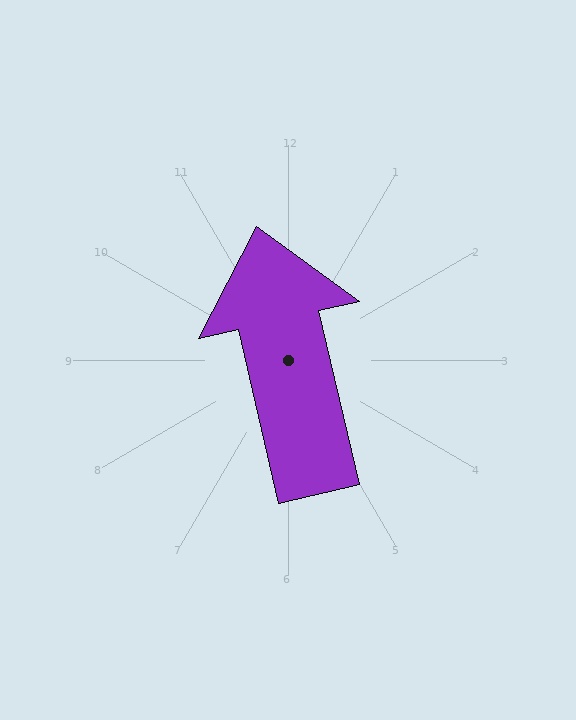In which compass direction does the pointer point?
North.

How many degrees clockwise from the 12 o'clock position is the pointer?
Approximately 347 degrees.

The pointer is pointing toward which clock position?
Roughly 12 o'clock.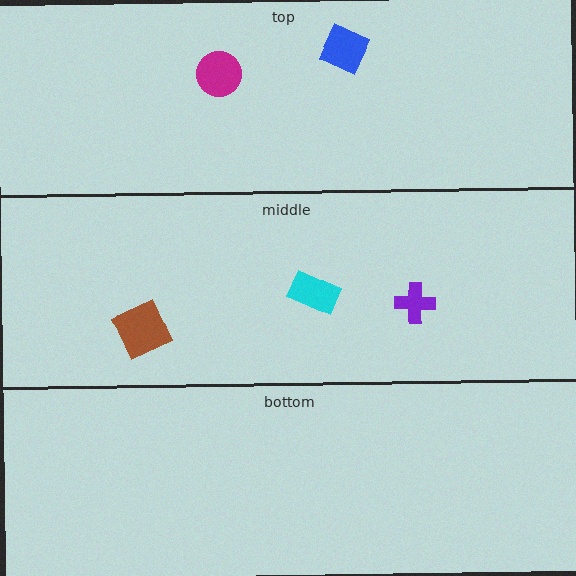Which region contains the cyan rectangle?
The middle region.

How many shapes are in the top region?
2.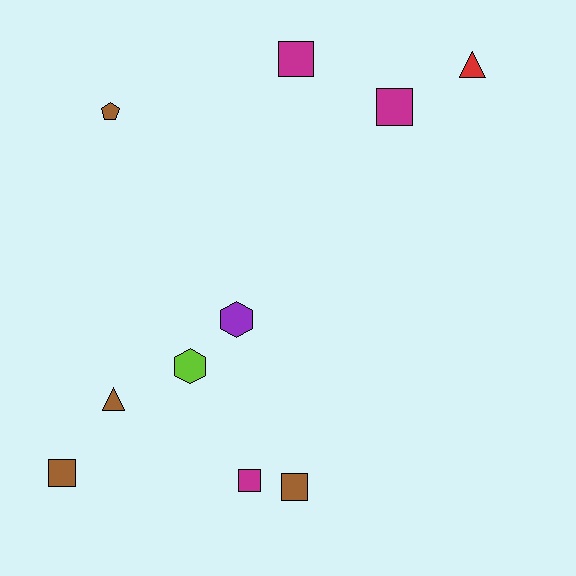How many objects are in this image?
There are 10 objects.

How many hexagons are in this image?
There are 2 hexagons.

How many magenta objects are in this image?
There are 3 magenta objects.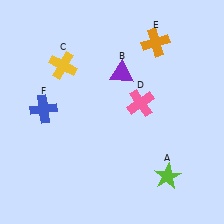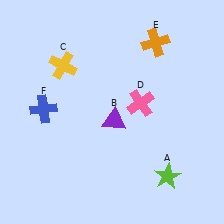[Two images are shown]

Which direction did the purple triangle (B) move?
The purple triangle (B) moved down.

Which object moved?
The purple triangle (B) moved down.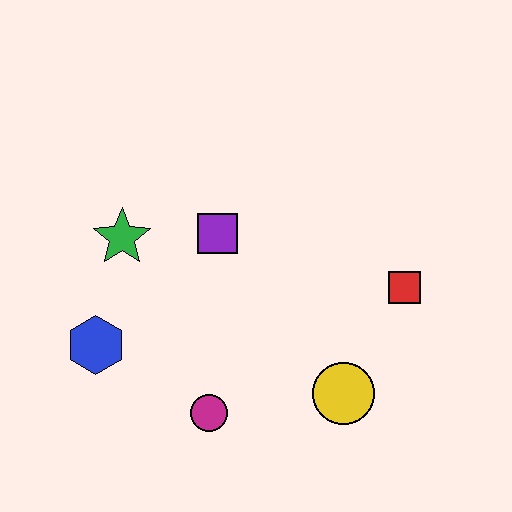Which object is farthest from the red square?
The blue hexagon is farthest from the red square.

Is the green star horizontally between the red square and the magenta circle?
No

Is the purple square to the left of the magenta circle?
No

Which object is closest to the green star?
The purple square is closest to the green star.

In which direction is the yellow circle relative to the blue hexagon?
The yellow circle is to the right of the blue hexagon.